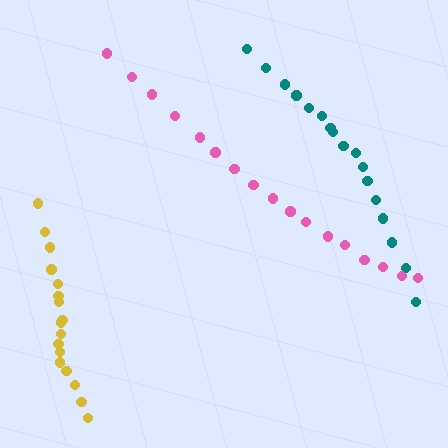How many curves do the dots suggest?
There are 3 distinct paths.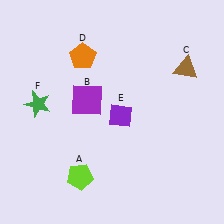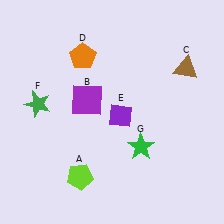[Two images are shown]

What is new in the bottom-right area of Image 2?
A green star (G) was added in the bottom-right area of Image 2.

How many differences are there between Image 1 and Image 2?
There is 1 difference between the two images.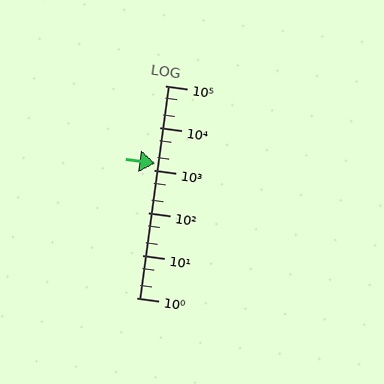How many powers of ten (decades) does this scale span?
The scale spans 5 decades, from 1 to 100000.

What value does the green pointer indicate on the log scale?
The pointer indicates approximately 1500.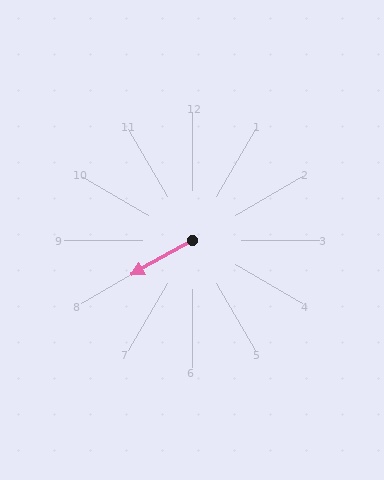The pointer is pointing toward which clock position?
Roughly 8 o'clock.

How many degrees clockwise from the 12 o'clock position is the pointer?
Approximately 240 degrees.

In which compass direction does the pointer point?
Southwest.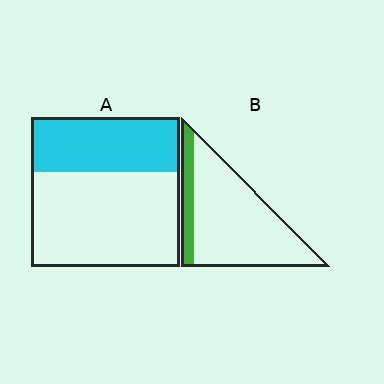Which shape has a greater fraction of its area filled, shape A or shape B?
Shape A.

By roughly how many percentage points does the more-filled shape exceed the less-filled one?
By roughly 20 percentage points (A over B).